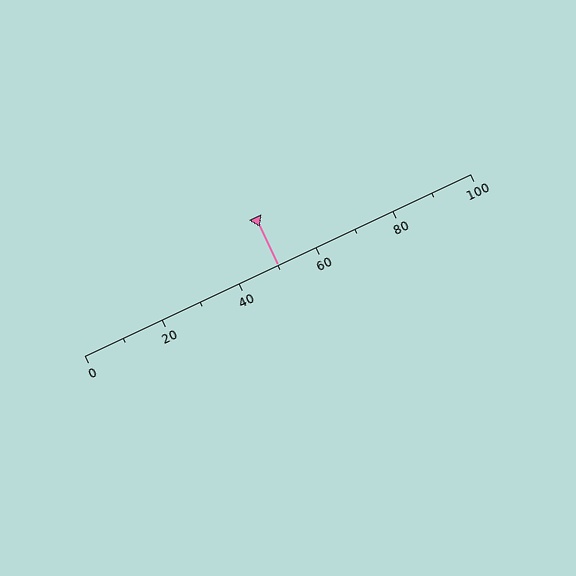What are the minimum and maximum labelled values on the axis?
The axis runs from 0 to 100.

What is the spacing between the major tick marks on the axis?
The major ticks are spaced 20 apart.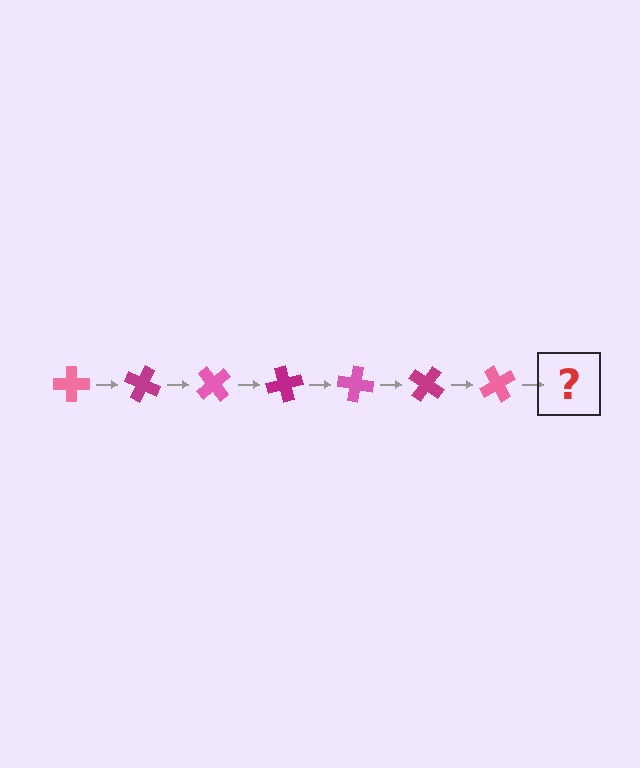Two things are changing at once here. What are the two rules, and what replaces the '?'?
The two rules are that it rotates 25 degrees each step and the color cycles through pink and magenta. The '?' should be a magenta cross, rotated 175 degrees from the start.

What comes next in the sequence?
The next element should be a magenta cross, rotated 175 degrees from the start.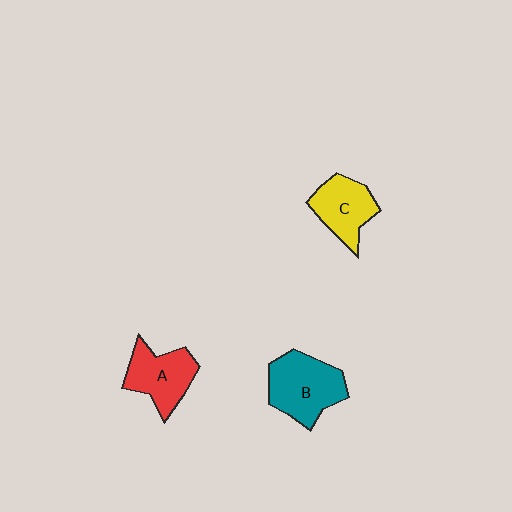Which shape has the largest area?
Shape B (teal).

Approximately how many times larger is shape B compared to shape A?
Approximately 1.2 times.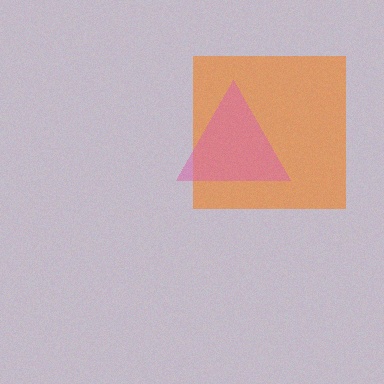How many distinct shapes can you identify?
There are 2 distinct shapes: an orange square, a pink triangle.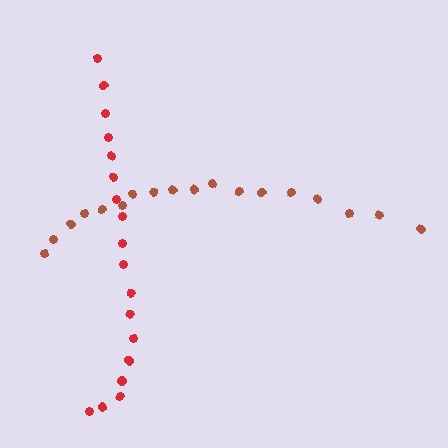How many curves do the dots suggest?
There are 2 distinct paths.